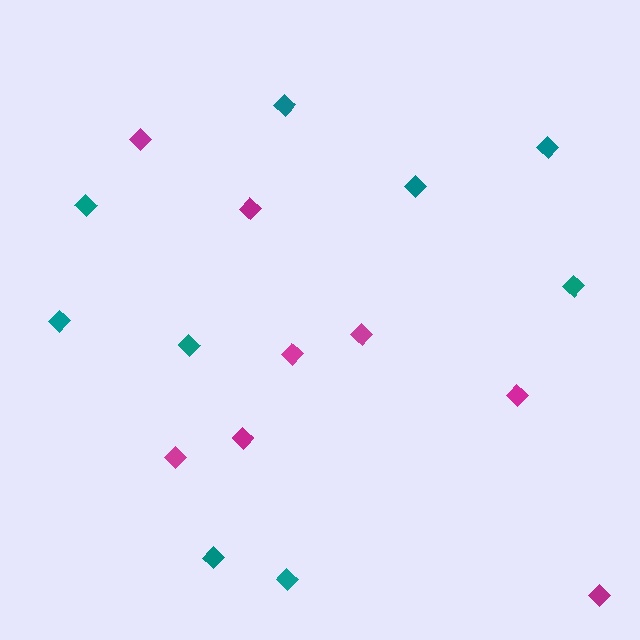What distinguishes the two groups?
There are 2 groups: one group of magenta diamonds (8) and one group of teal diamonds (9).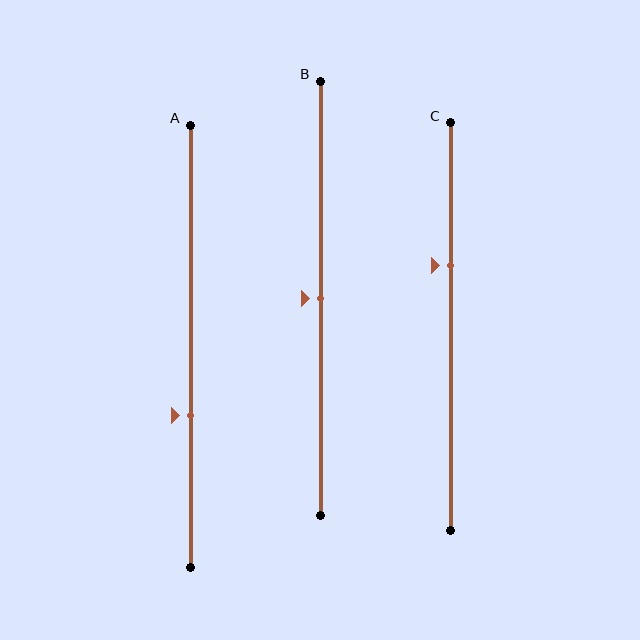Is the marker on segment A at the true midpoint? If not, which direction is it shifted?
No, the marker on segment A is shifted downward by about 16% of the segment length.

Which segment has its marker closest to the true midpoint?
Segment B has its marker closest to the true midpoint.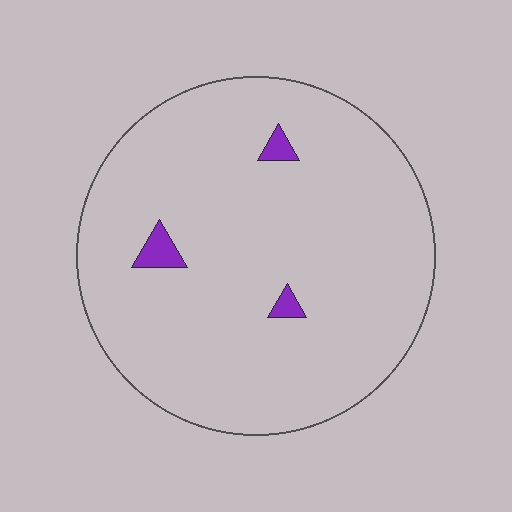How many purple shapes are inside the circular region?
3.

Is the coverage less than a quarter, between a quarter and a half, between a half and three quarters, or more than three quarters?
Less than a quarter.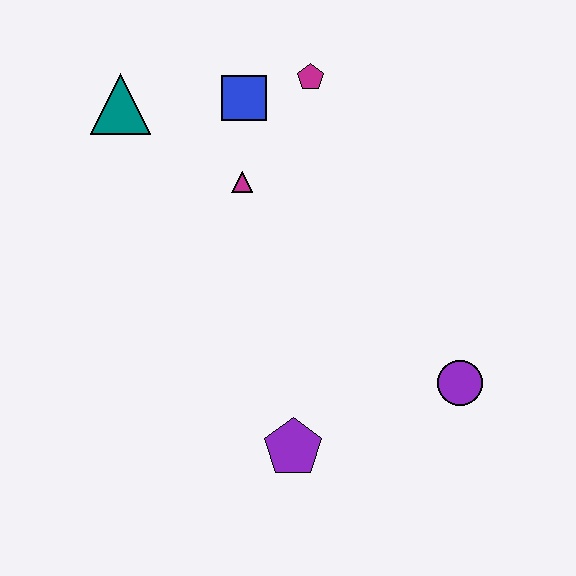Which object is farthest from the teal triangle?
The purple circle is farthest from the teal triangle.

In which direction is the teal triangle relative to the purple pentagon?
The teal triangle is above the purple pentagon.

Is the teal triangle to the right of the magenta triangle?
No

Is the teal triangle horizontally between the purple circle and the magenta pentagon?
No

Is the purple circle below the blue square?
Yes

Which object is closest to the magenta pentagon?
The blue square is closest to the magenta pentagon.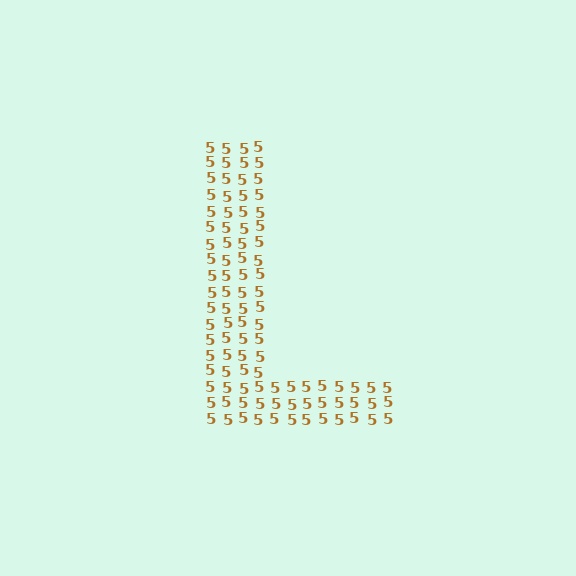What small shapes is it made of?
It is made of small digit 5's.